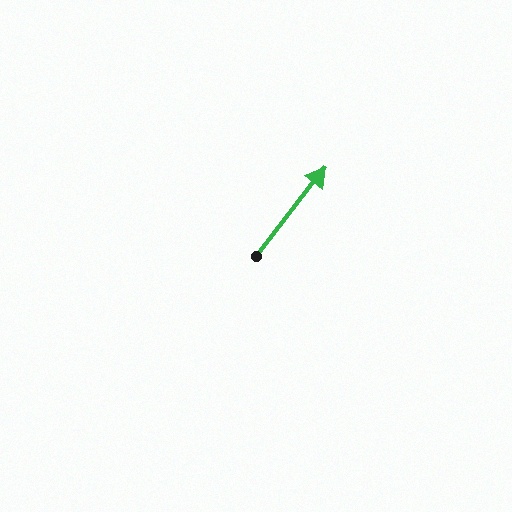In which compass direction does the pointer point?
Northeast.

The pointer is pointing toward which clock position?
Roughly 1 o'clock.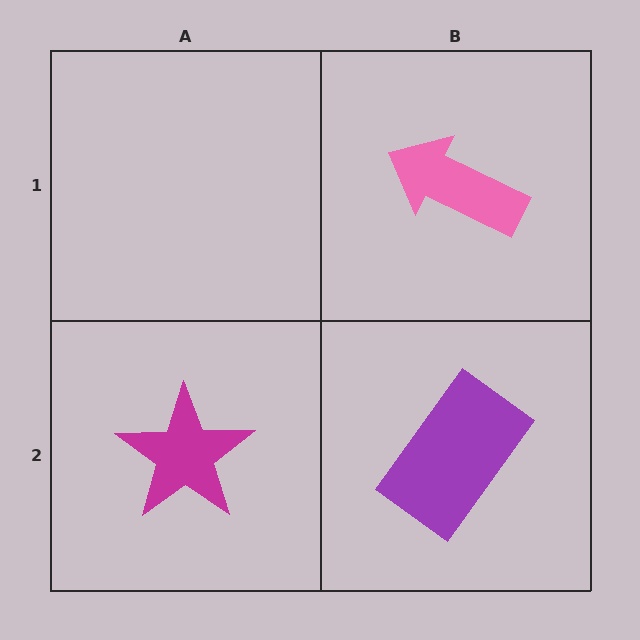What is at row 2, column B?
A purple rectangle.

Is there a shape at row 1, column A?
No, that cell is empty.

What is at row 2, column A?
A magenta star.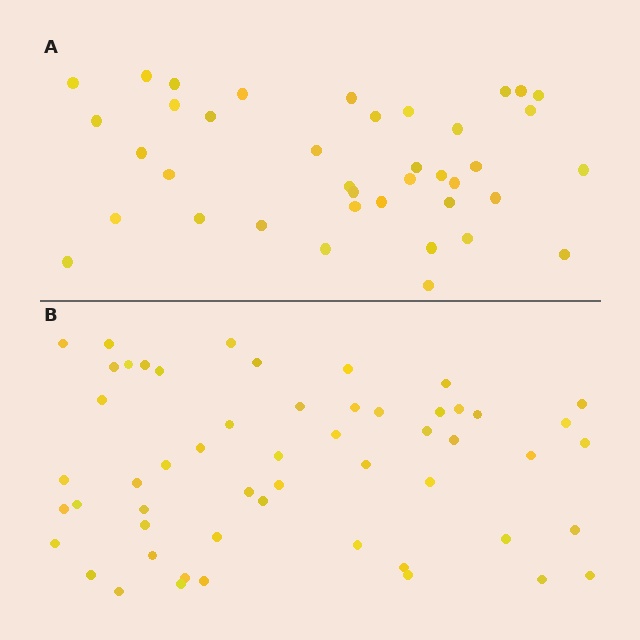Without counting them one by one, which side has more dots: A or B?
Region B (the bottom region) has more dots.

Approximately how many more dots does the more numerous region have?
Region B has approximately 15 more dots than region A.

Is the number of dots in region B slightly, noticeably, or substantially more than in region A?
Region B has noticeably more, but not dramatically so. The ratio is roughly 1.4 to 1.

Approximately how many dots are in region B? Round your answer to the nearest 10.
About 50 dots. (The exact count is 54, which rounds to 50.)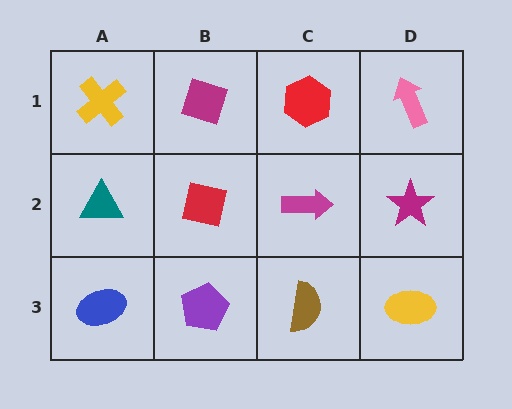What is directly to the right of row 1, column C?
A pink arrow.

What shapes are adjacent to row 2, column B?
A magenta diamond (row 1, column B), a purple pentagon (row 3, column B), a teal triangle (row 2, column A), a magenta arrow (row 2, column C).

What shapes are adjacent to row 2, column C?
A red hexagon (row 1, column C), a brown semicircle (row 3, column C), a red square (row 2, column B), a magenta star (row 2, column D).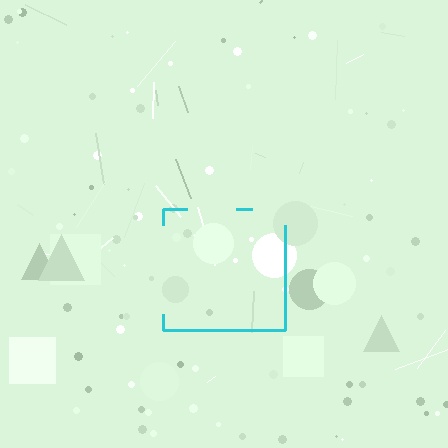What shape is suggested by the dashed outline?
The dashed outline suggests a square.